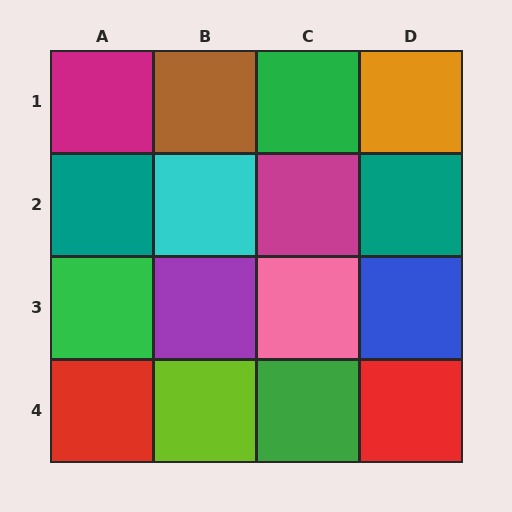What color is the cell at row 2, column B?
Cyan.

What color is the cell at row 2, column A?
Teal.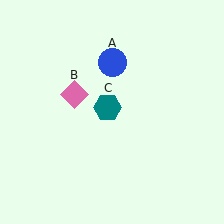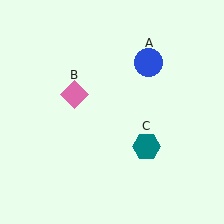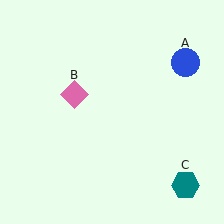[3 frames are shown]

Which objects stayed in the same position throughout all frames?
Pink diamond (object B) remained stationary.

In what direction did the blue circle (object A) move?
The blue circle (object A) moved right.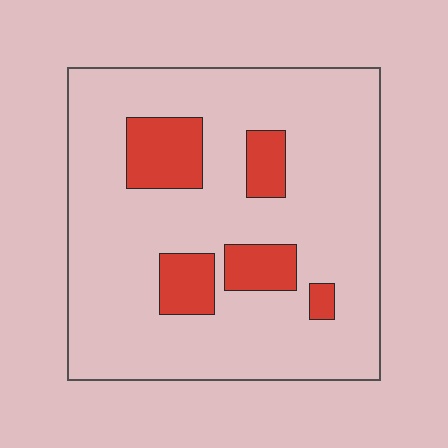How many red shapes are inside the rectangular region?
5.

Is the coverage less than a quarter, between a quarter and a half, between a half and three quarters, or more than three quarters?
Less than a quarter.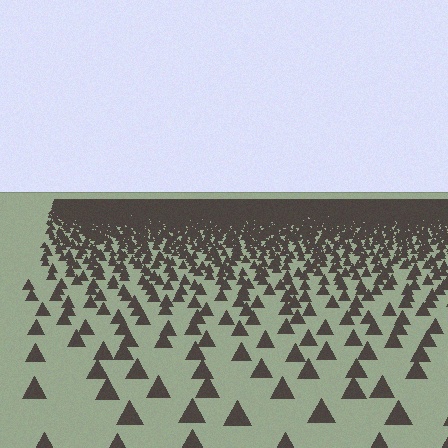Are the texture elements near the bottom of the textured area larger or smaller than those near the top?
Larger. Near the bottom, elements are closer to the viewer and appear at a bigger on-screen size.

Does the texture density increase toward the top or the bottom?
Density increases toward the top.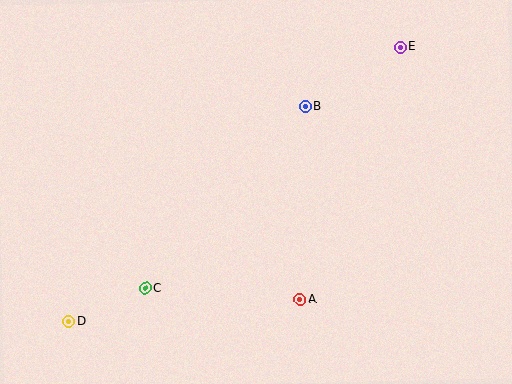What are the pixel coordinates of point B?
Point B is at (305, 106).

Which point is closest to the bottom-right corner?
Point A is closest to the bottom-right corner.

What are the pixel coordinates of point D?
Point D is at (68, 321).